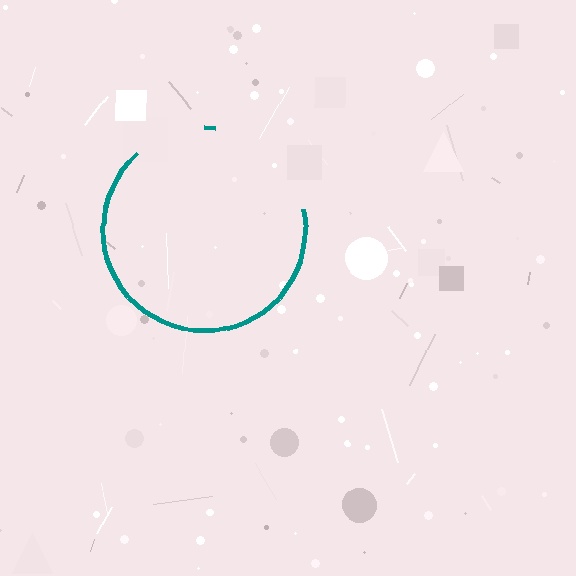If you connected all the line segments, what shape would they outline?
They would outline a circle.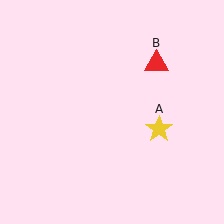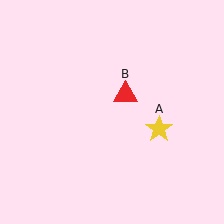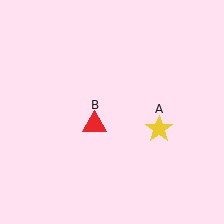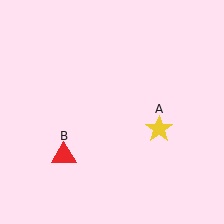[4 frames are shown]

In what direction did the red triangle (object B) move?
The red triangle (object B) moved down and to the left.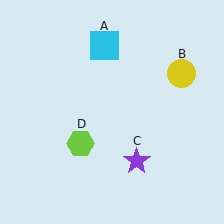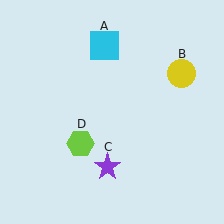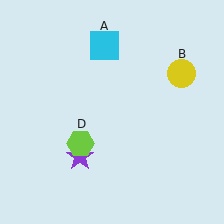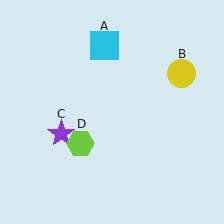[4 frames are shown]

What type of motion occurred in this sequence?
The purple star (object C) rotated clockwise around the center of the scene.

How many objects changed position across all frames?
1 object changed position: purple star (object C).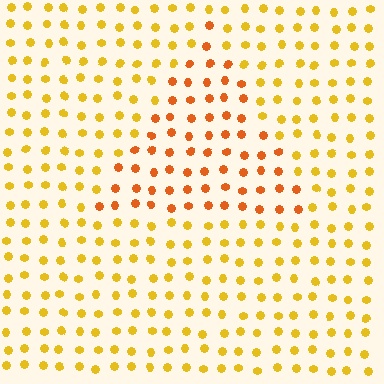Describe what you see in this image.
The image is filled with small yellow elements in a uniform arrangement. A triangle-shaped region is visible where the elements are tinted to a slightly different hue, forming a subtle color boundary.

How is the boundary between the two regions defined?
The boundary is defined purely by a slight shift in hue (about 28 degrees). Spacing, size, and orientation are identical on both sides.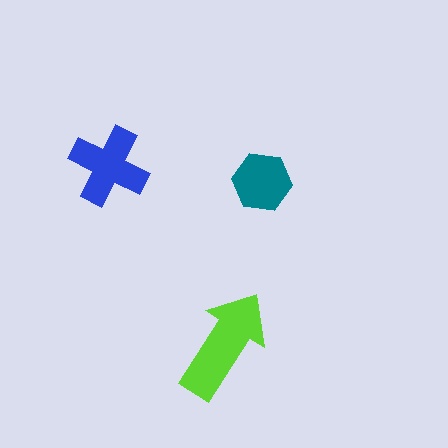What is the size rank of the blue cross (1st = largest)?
2nd.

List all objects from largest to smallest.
The lime arrow, the blue cross, the teal hexagon.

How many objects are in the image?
There are 3 objects in the image.